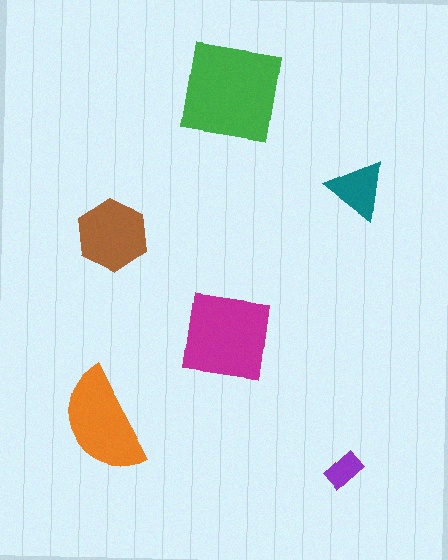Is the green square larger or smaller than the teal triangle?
Larger.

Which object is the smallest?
The purple rectangle.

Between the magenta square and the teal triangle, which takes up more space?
The magenta square.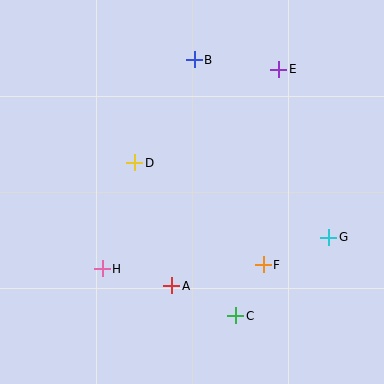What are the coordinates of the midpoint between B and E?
The midpoint between B and E is at (237, 65).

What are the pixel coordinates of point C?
Point C is at (236, 316).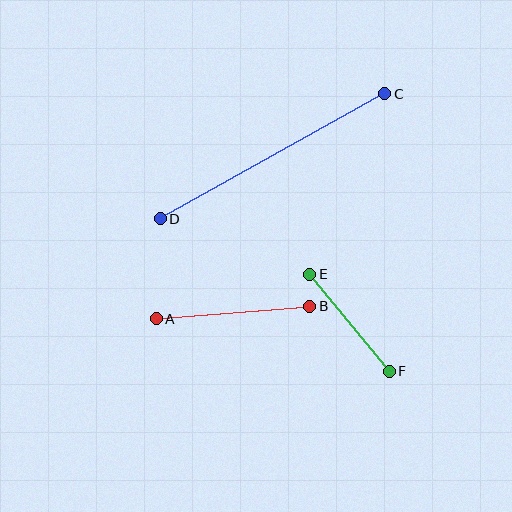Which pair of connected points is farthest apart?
Points C and D are farthest apart.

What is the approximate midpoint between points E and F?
The midpoint is at approximately (350, 323) pixels.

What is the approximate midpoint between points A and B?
The midpoint is at approximately (233, 312) pixels.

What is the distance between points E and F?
The distance is approximately 125 pixels.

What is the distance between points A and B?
The distance is approximately 154 pixels.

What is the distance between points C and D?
The distance is approximately 257 pixels.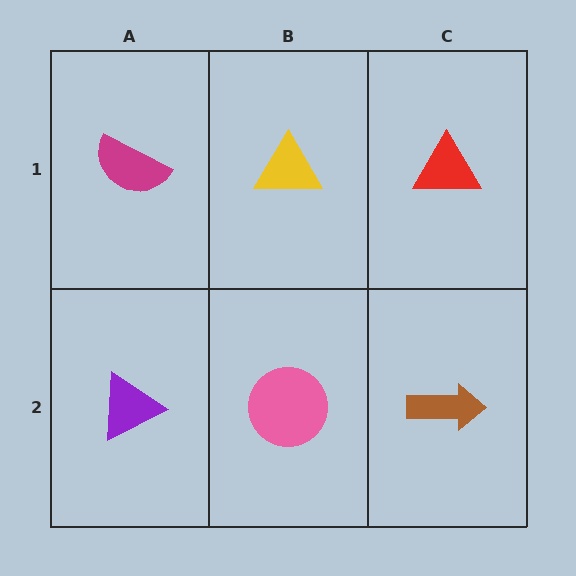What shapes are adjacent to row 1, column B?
A pink circle (row 2, column B), a magenta semicircle (row 1, column A), a red triangle (row 1, column C).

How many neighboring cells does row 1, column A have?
2.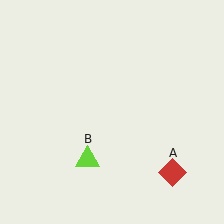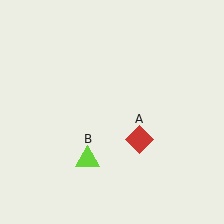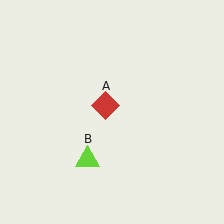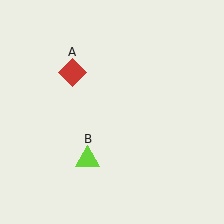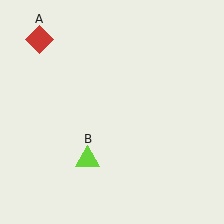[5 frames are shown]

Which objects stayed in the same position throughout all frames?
Lime triangle (object B) remained stationary.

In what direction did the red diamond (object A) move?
The red diamond (object A) moved up and to the left.